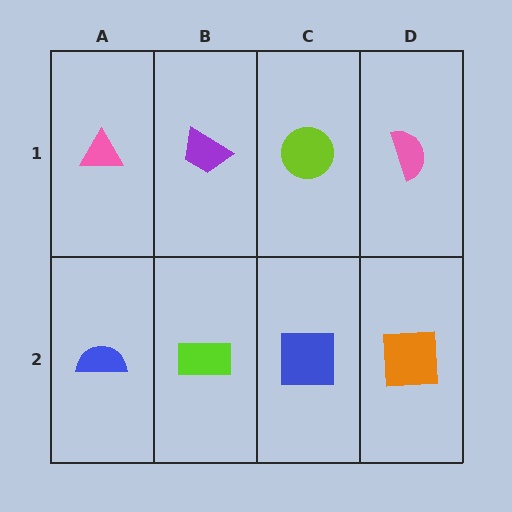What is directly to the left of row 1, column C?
A purple trapezoid.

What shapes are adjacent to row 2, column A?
A pink triangle (row 1, column A), a lime rectangle (row 2, column B).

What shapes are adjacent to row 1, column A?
A blue semicircle (row 2, column A), a purple trapezoid (row 1, column B).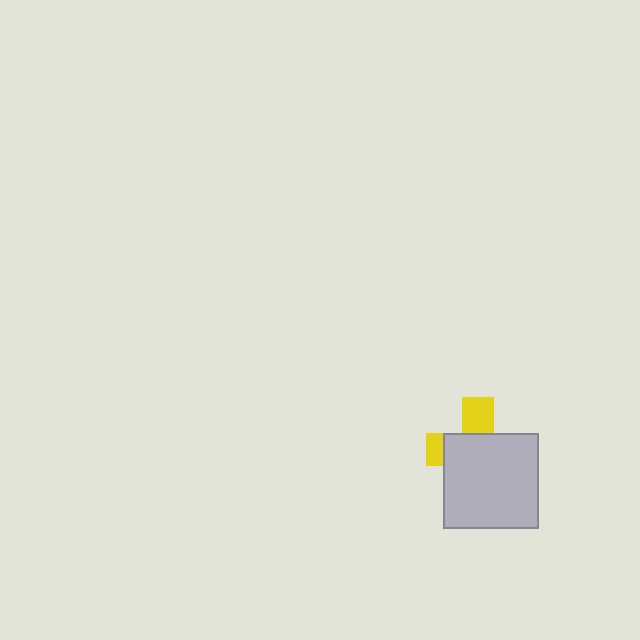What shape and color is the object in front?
The object in front is a light gray square.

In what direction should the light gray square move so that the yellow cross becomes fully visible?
The light gray square should move down. That is the shortest direction to clear the overlap and leave the yellow cross fully visible.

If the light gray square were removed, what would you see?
You would see the complete yellow cross.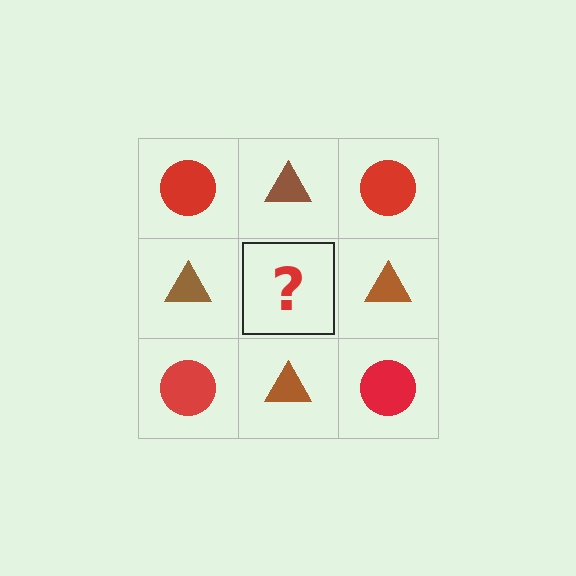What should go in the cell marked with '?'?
The missing cell should contain a red circle.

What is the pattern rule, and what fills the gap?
The rule is that it alternates red circle and brown triangle in a checkerboard pattern. The gap should be filled with a red circle.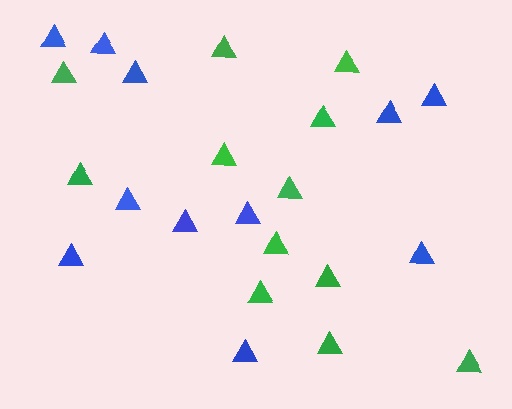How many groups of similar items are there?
There are 2 groups: one group of green triangles (12) and one group of blue triangles (11).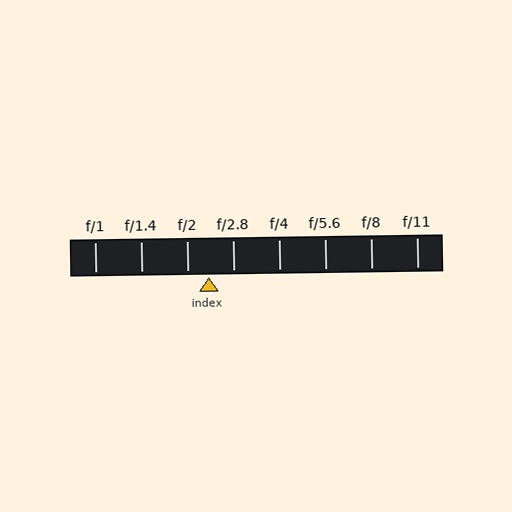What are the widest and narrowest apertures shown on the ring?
The widest aperture shown is f/1 and the narrowest is f/11.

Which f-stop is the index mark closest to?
The index mark is closest to f/2.